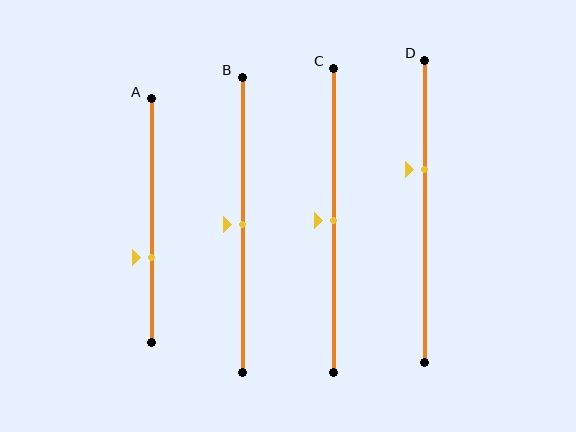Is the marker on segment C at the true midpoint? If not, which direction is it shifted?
Yes, the marker on segment C is at the true midpoint.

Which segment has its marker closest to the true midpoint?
Segment B has its marker closest to the true midpoint.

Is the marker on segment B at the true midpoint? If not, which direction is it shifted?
Yes, the marker on segment B is at the true midpoint.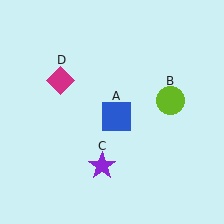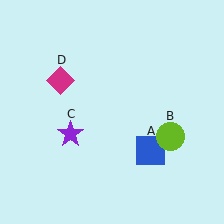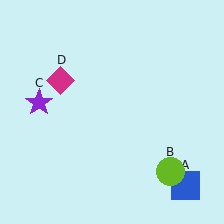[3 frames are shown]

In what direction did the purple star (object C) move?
The purple star (object C) moved up and to the left.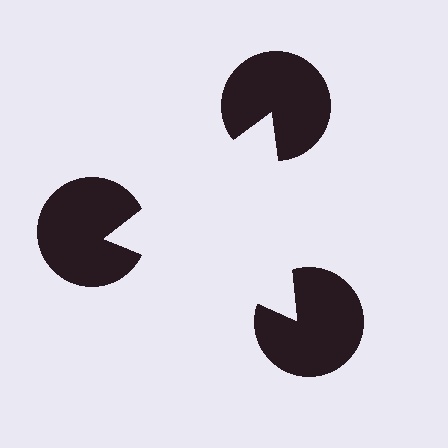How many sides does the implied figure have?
3 sides.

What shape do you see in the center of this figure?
An illusory triangle — its edges are inferred from the aligned wedge cuts in the pac-man discs, not physically drawn.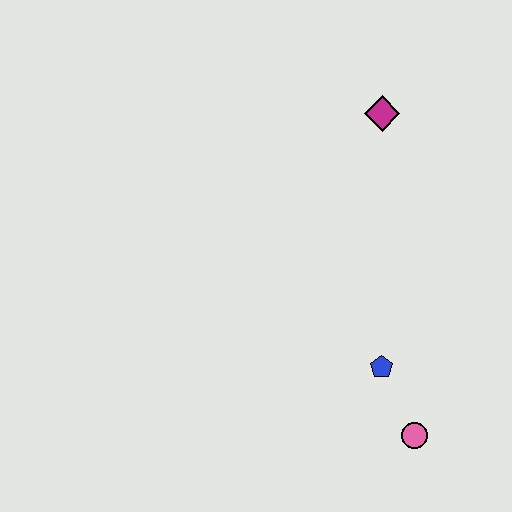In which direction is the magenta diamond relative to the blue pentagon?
The magenta diamond is above the blue pentagon.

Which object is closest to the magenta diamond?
The blue pentagon is closest to the magenta diamond.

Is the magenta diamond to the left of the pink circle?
Yes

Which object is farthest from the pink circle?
The magenta diamond is farthest from the pink circle.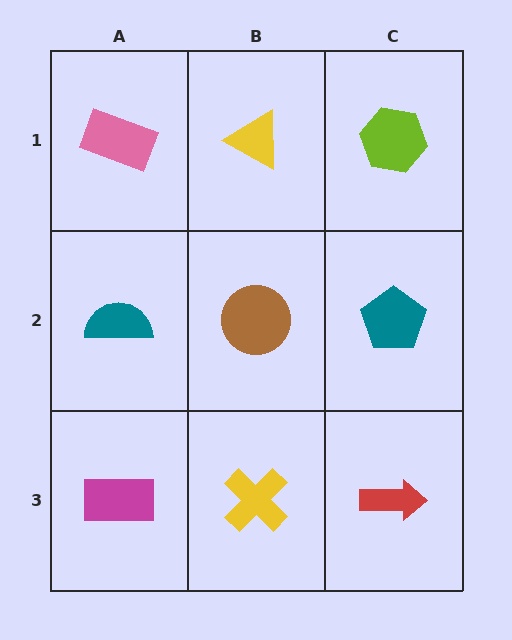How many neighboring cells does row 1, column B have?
3.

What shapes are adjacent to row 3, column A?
A teal semicircle (row 2, column A), a yellow cross (row 3, column B).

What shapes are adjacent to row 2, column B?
A yellow triangle (row 1, column B), a yellow cross (row 3, column B), a teal semicircle (row 2, column A), a teal pentagon (row 2, column C).